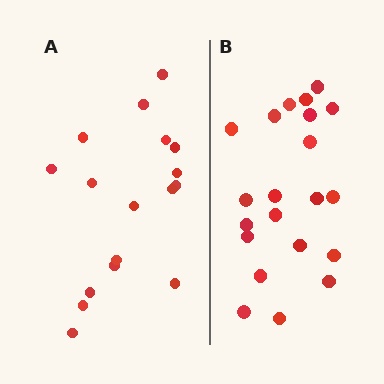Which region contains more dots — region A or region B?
Region B (the right region) has more dots.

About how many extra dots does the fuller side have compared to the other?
Region B has about 4 more dots than region A.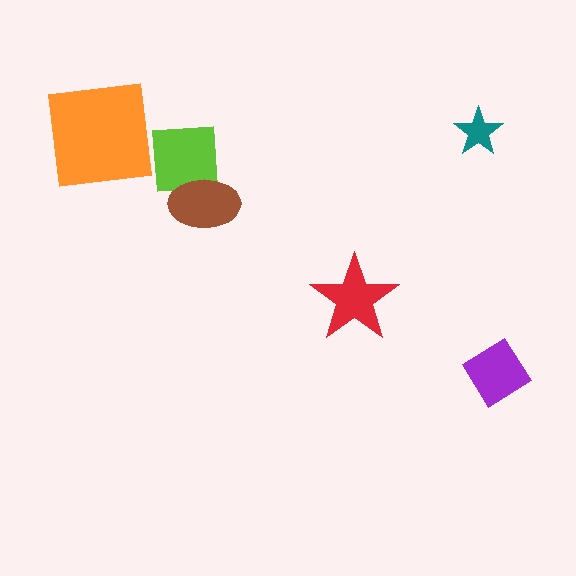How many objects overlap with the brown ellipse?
1 object overlaps with the brown ellipse.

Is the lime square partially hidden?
Yes, it is partially covered by another shape.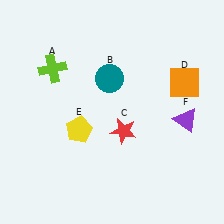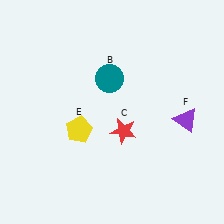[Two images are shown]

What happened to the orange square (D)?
The orange square (D) was removed in Image 2. It was in the top-right area of Image 1.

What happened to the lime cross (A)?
The lime cross (A) was removed in Image 2. It was in the top-left area of Image 1.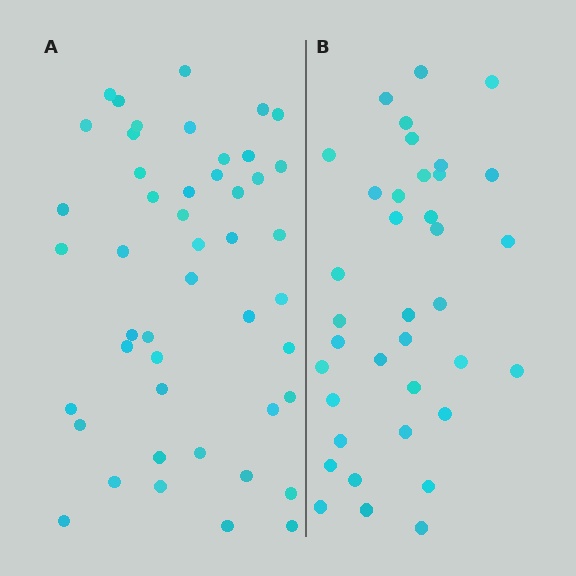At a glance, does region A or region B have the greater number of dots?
Region A (the left region) has more dots.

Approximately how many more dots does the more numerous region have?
Region A has roughly 10 or so more dots than region B.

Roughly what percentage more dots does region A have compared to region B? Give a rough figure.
About 25% more.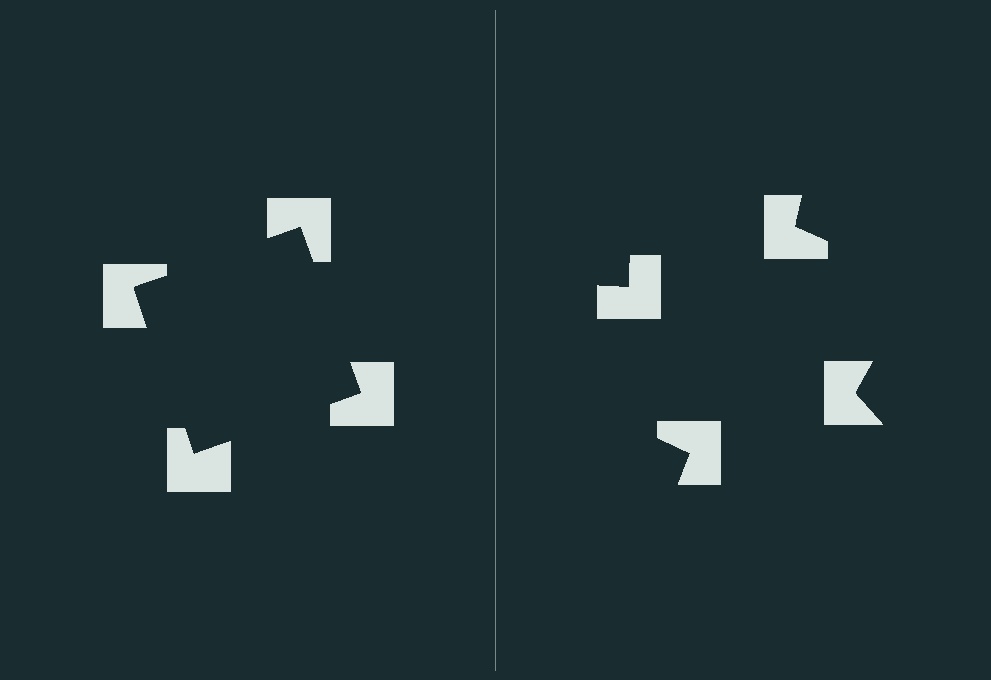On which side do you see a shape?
An illusory square appears on the left side. On the right side the wedge cuts are rotated, so no coherent shape forms.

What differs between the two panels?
The notched squares are positioned identically on both sides; only the wedge orientations differ. On the left they align to a square; on the right they are misaligned.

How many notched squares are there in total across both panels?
8 — 4 on each side.